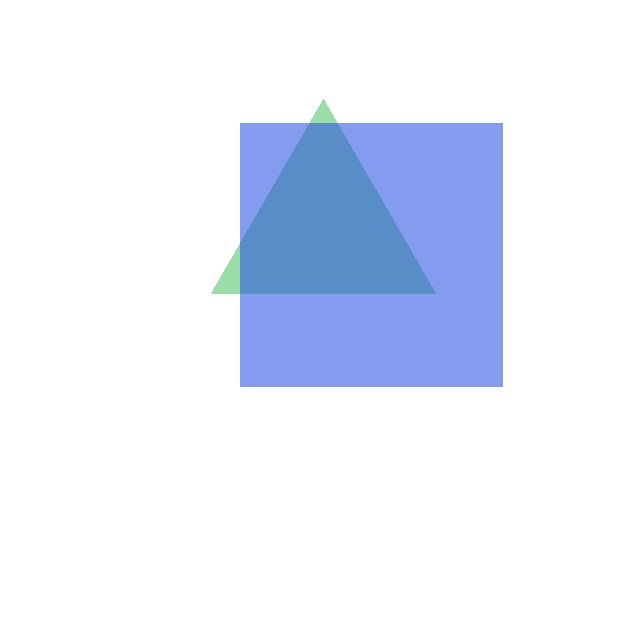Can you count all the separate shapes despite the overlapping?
Yes, there are 2 separate shapes.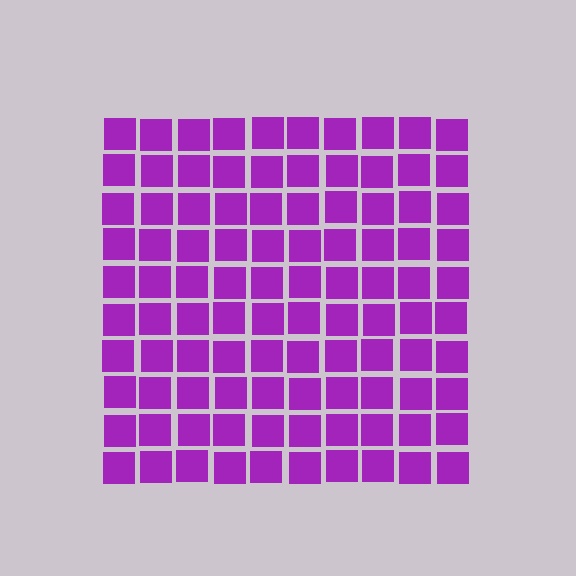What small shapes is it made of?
It is made of small squares.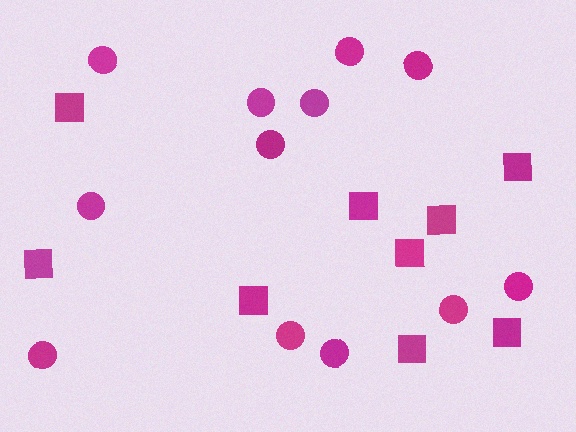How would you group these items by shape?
There are 2 groups: one group of circles (12) and one group of squares (9).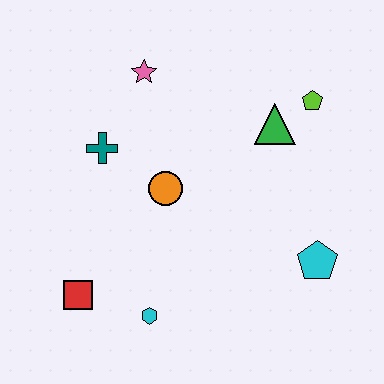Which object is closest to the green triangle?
The lime pentagon is closest to the green triangle.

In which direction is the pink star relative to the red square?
The pink star is above the red square.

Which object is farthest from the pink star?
The cyan pentagon is farthest from the pink star.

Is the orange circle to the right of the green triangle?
No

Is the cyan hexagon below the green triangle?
Yes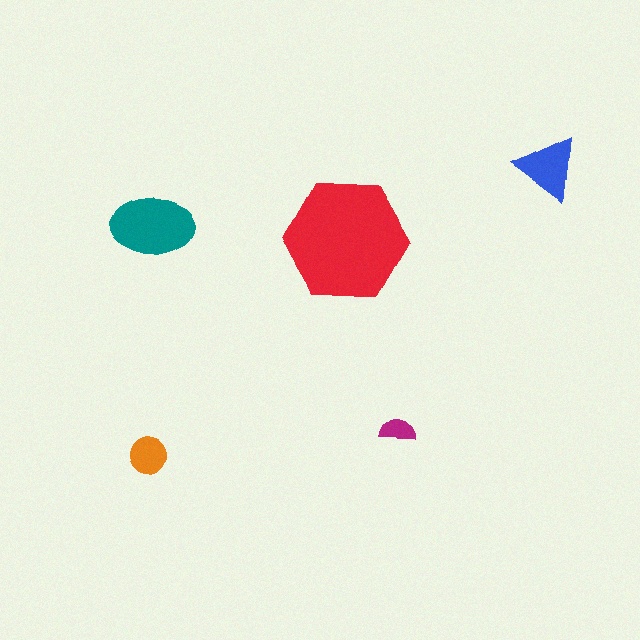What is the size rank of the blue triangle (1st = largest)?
3rd.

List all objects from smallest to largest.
The magenta semicircle, the orange circle, the blue triangle, the teal ellipse, the red hexagon.